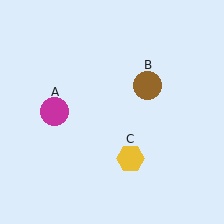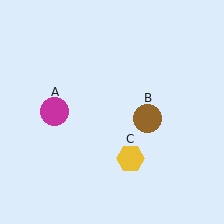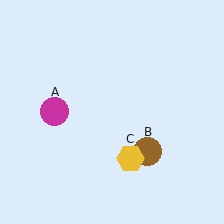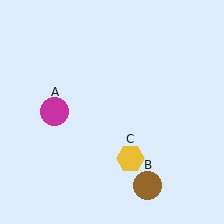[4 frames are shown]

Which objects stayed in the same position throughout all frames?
Magenta circle (object A) and yellow hexagon (object C) remained stationary.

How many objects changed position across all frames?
1 object changed position: brown circle (object B).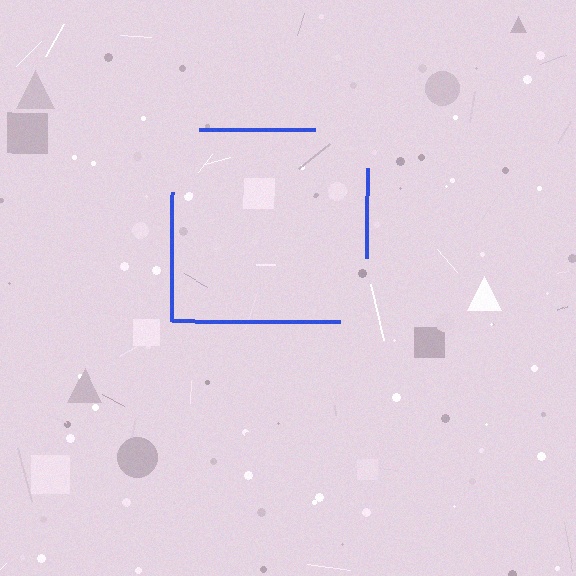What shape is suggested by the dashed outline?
The dashed outline suggests a square.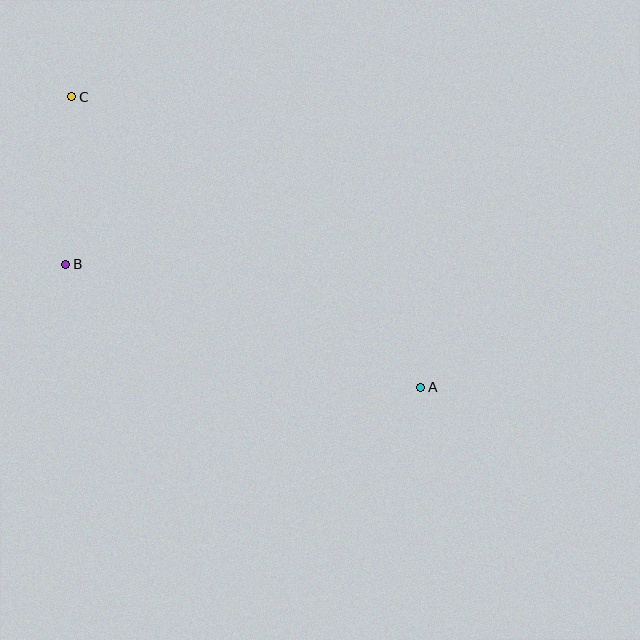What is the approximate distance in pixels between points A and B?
The distance between A and B is approximately 376 pixels.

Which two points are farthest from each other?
Points A and C are farthest from each other.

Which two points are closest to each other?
Points B and C are closest to each other.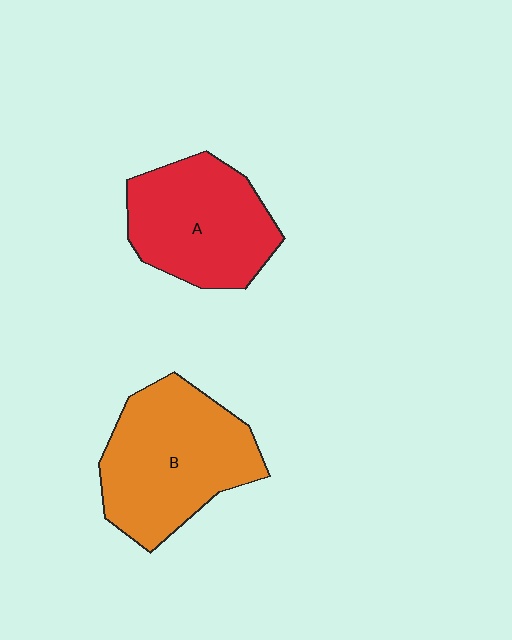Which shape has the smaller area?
Shape A (red).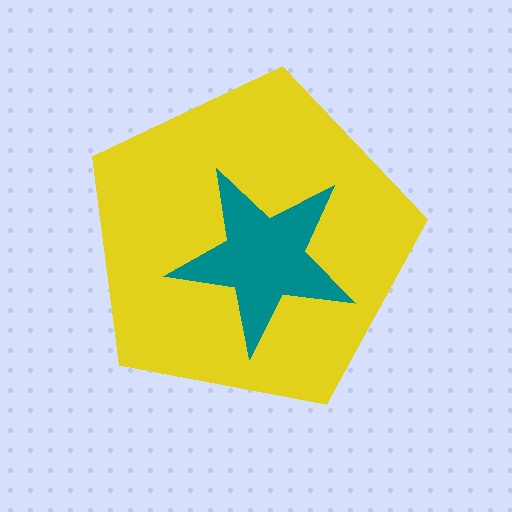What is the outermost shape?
The yellow pentagon.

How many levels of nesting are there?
2.